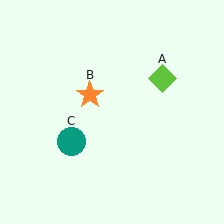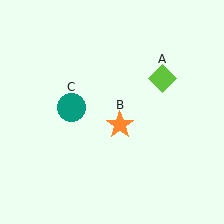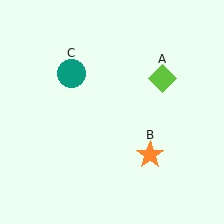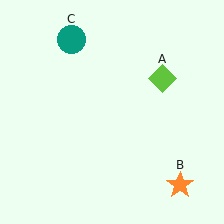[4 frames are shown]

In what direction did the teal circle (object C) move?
The teal circle (object C) moved up.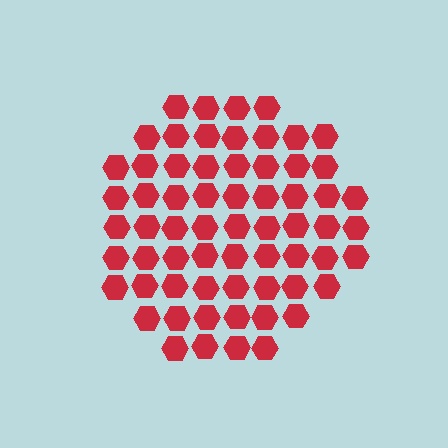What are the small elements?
The small elements are hexagons.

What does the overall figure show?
The overall figure shows a circle.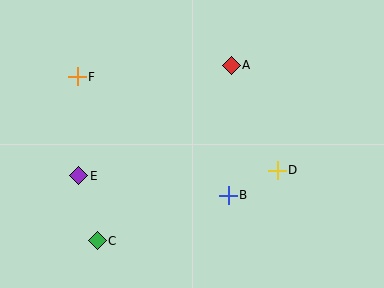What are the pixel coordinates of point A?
Point A is at (231, 65).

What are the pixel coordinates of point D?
Point D is at (277, 170).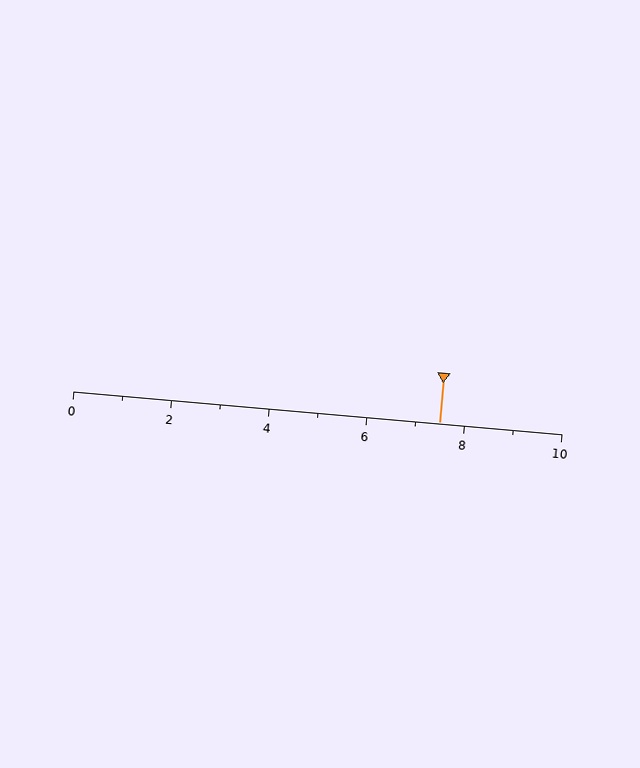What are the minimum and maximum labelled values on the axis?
The axis runs from 0 to 10.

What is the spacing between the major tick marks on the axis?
The major ticks are spaced 2 apart.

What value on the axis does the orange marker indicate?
The marker indicates approximately 7.5.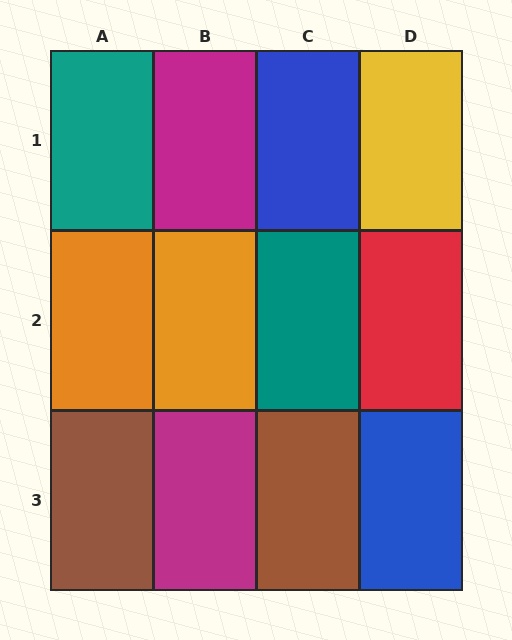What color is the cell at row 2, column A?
Orange.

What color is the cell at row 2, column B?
Orange.